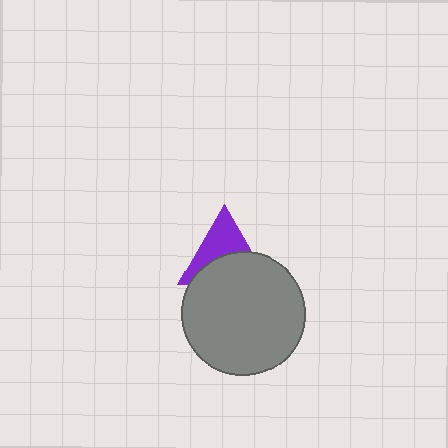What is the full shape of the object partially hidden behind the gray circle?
The partially hidden object is a purple triangle.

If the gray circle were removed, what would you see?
You would see the complete purple triangle.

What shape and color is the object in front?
The object in front is a gray circle.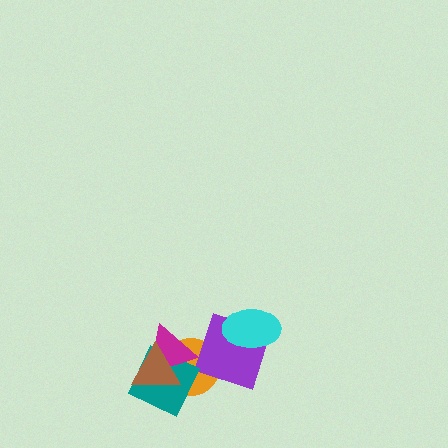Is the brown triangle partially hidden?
No, no other shape covers it.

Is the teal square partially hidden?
Yes, it is partially covered by another shape.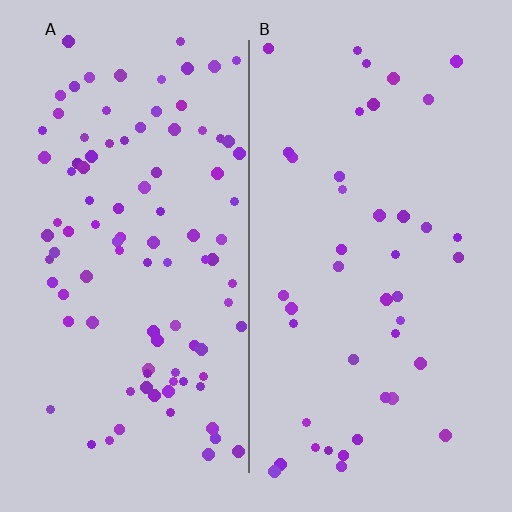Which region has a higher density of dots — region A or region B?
A (the left).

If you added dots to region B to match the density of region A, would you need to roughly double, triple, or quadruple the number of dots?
Approximately double.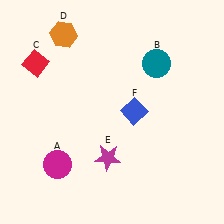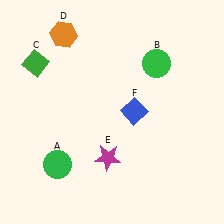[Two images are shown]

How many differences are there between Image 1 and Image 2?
There are 3 differences between the two images.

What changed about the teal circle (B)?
In Image 1, B is teal. In Image 2, it changed to green.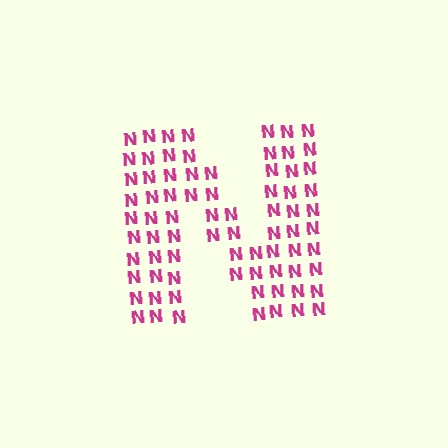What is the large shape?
The large shape is the letter N.